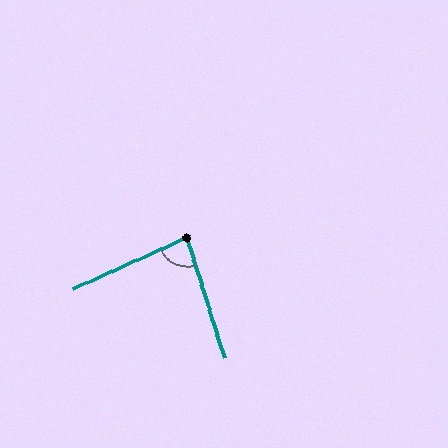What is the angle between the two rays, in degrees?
Approximately 83 degrees.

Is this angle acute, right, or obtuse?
It is acute.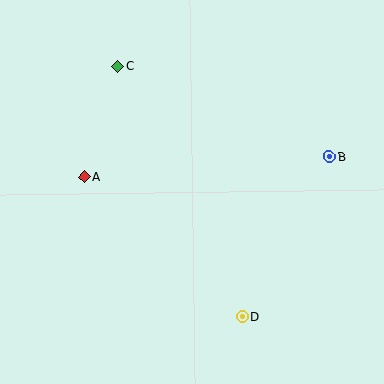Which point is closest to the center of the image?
Point A at (84, 177) is closest to the center.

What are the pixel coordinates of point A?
Point A is at (84, 177).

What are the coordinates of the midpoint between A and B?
The midpoint between A and B is at (207, 167).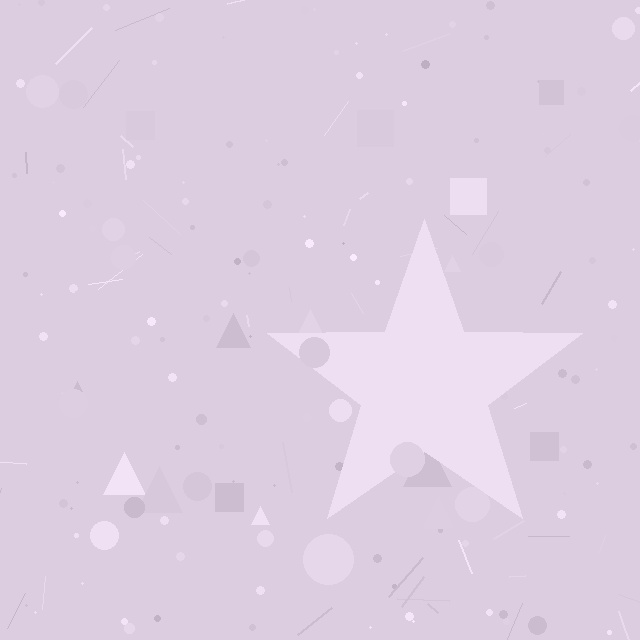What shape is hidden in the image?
A star is hidden in the image.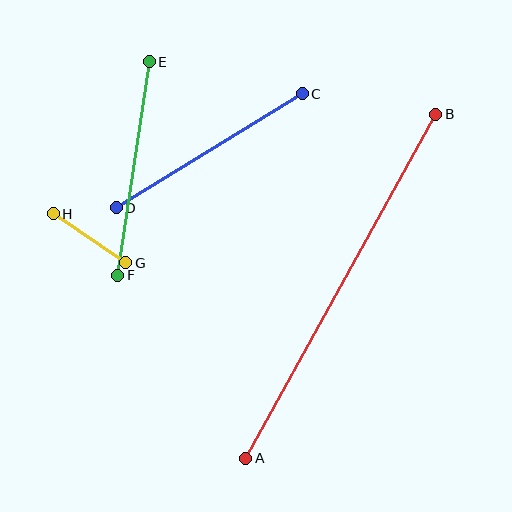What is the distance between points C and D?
The distance is approximately 218 pixels.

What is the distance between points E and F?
The distance is approximately 216 pixels.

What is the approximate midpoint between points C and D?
The midpoint is at approximately (209, 151) pixels.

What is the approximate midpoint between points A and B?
The midpoint is at approximately (341, 286) pixels.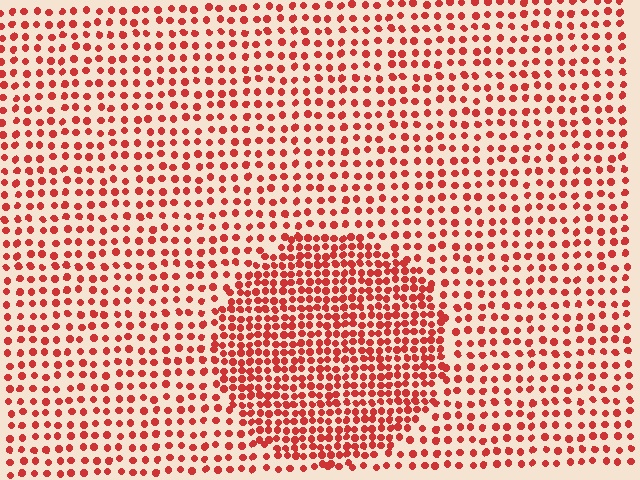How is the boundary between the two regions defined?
The boundary is defined by a change in element density (approximately 2.0x ratio). All elements are the same color, size, and shape.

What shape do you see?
I see a circle.